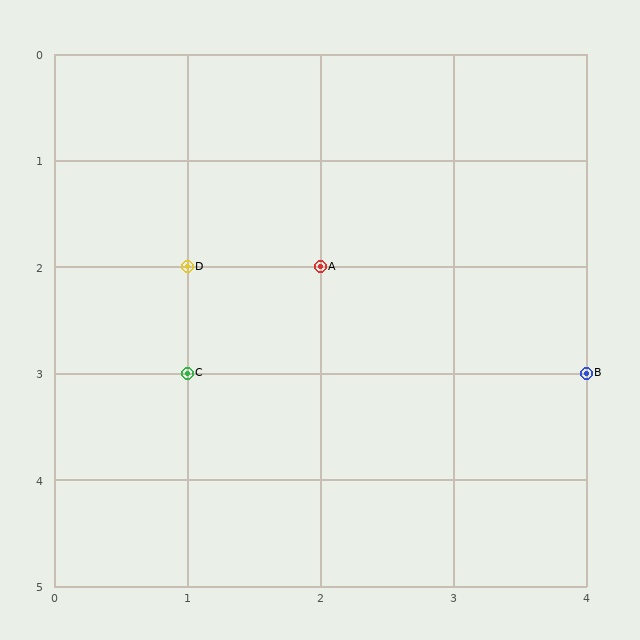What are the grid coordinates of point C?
Point C is at grid coordinates (1, 3).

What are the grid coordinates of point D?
Point D is at grid coordinates (1, 2).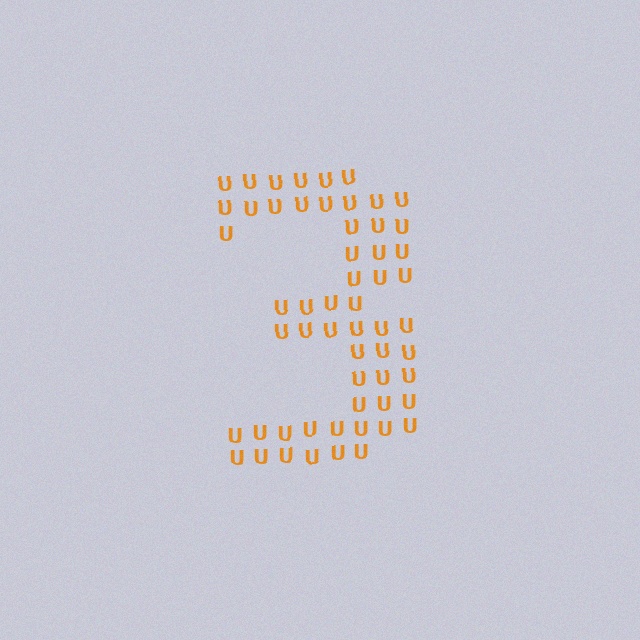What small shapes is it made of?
It is made of small letter U's.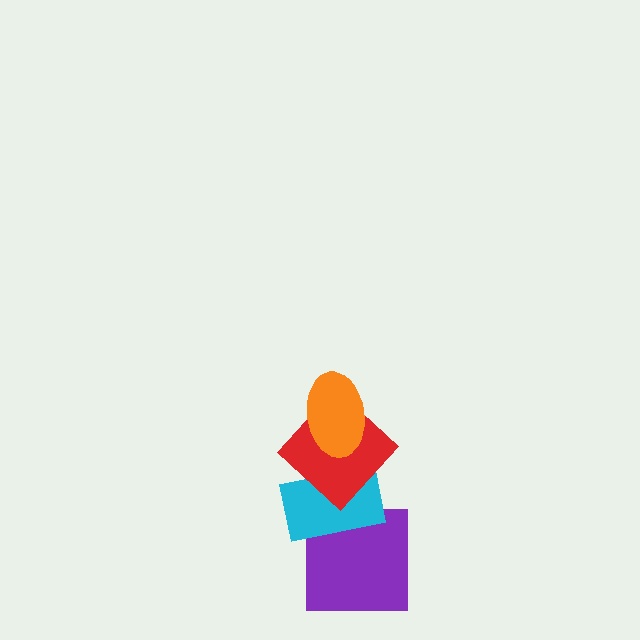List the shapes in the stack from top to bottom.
From top to bottom: the orange ellipse, the red diamond, the cyan rectangle, the purple square.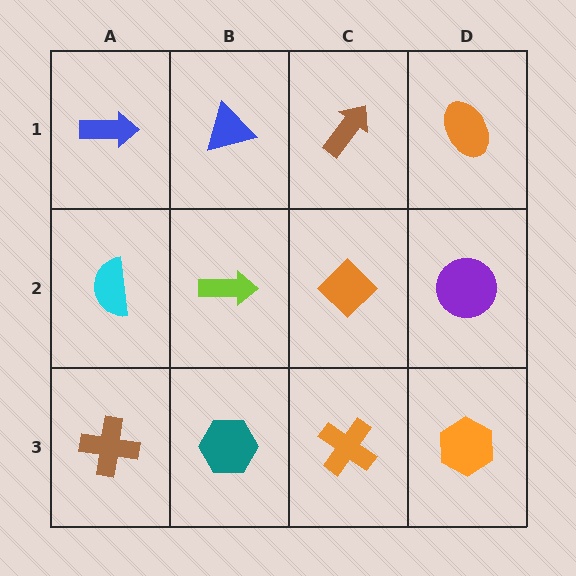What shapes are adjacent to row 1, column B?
A lime arrow (row 2, column B), a blue arrow (row 1, column A), a brown arrow (row 1, column C).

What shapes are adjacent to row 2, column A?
A blue arrow (row 1, column A), a brown cross (row 3, column A), a lime arrow (row 2, column B).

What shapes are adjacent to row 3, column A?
A cyan semicircle (row 2, column A), a teal hexagon (row 3, column B).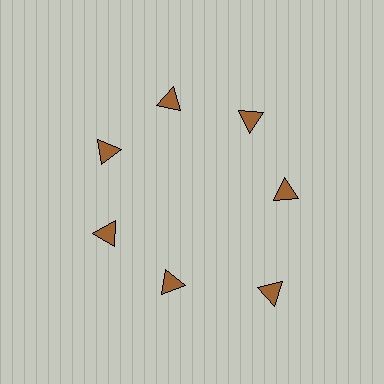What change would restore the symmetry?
The symmetry would be restored by moving it inward, back onto the ring so that all 7 triangles sit at equal angles and equal distance from the center.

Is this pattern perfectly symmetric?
No. The 7 brown triangles are arranged in a ring, but one element near the 5 o'clock position is pushed outward from the center, breaking the 7-fold rotational symmetry.